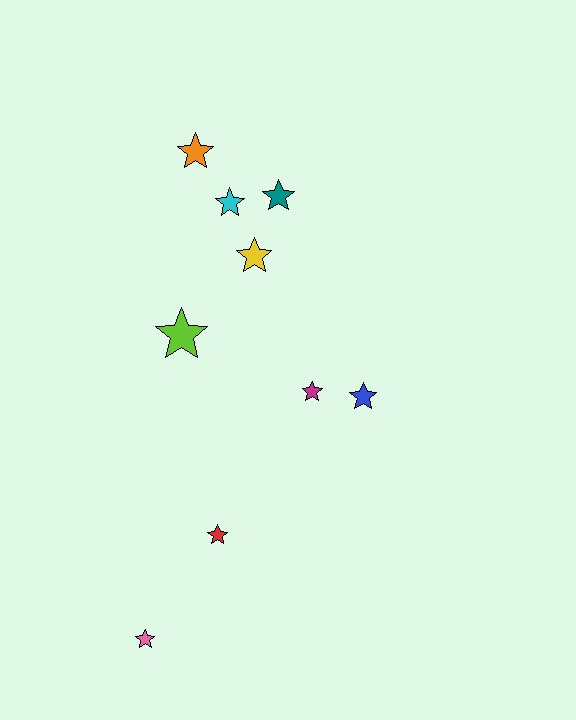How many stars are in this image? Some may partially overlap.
There are 9 stars.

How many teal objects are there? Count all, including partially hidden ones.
There is 1 teal object.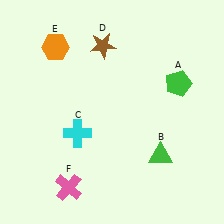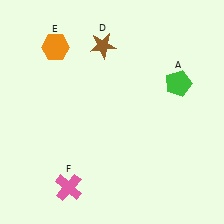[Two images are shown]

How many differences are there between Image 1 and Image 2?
There are 2 differences between the two images.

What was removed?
The cyan cross (C), the green triangle (B) were removed in Image 2.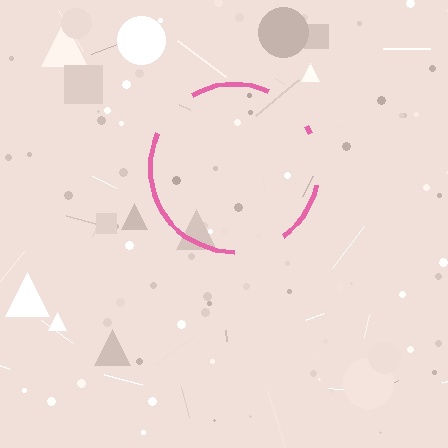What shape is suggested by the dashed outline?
The dashed outline suggests a circle.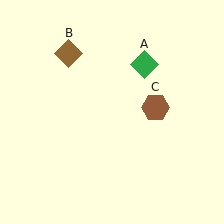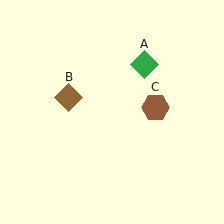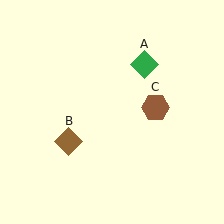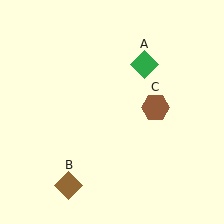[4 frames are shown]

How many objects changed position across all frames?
1 object changed position: brown diamond (object B).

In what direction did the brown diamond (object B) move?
The brown diamond (object B) moved down.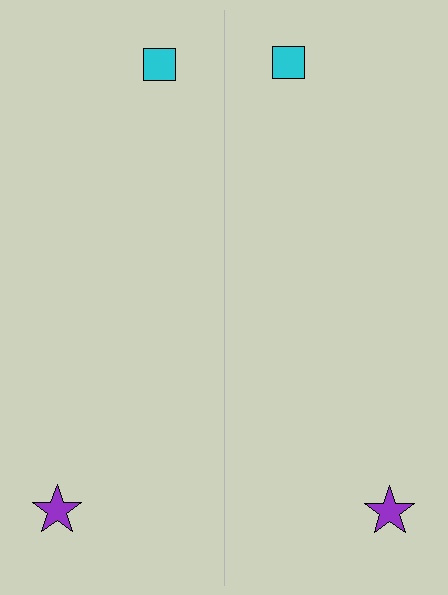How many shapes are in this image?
There are 4 shapes in this image.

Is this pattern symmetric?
Yes, this pattern has bilateral (reflection) symmetry.